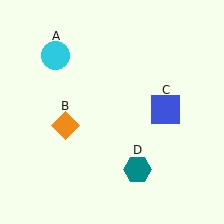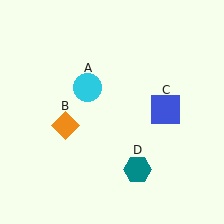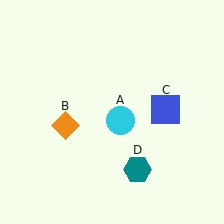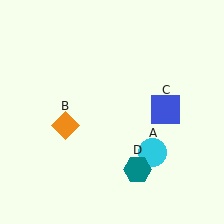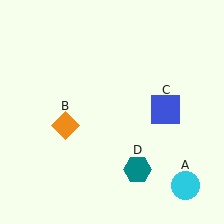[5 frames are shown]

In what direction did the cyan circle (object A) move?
The cyan circle (object A) moved down and to the right.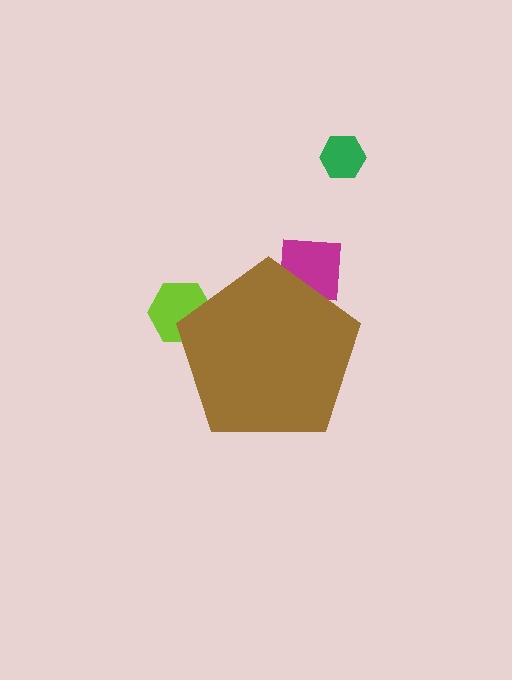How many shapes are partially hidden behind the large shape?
2 shapes are partially hidden.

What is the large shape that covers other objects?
A brown pentagon.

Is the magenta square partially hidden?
Yes, the magenta square is partially hidden behind the brown pentagon.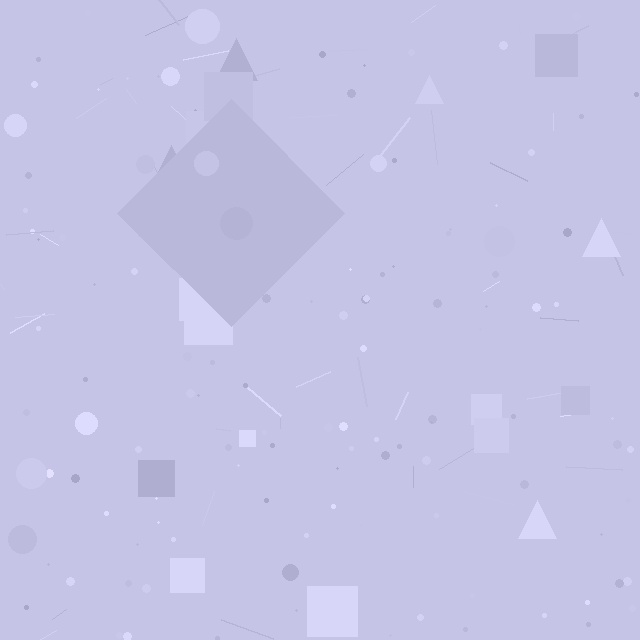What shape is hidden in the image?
A diamond is hidden in the image.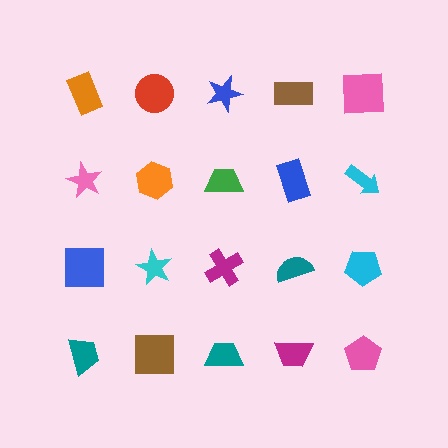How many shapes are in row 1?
5 shapes.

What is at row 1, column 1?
An orange rectangle.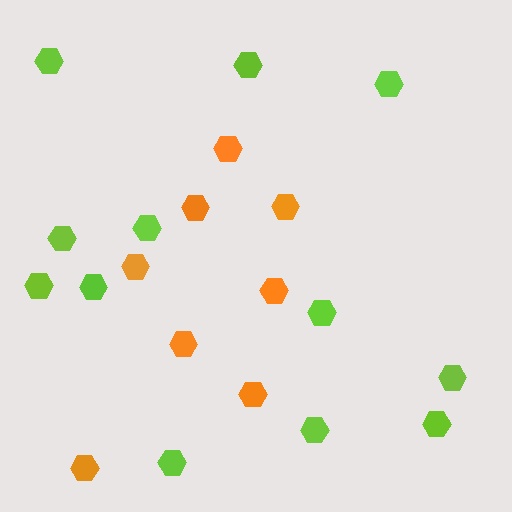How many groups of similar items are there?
There are 2 groups: one group of orange hexagons (8) and one group of lime hexagons (12).